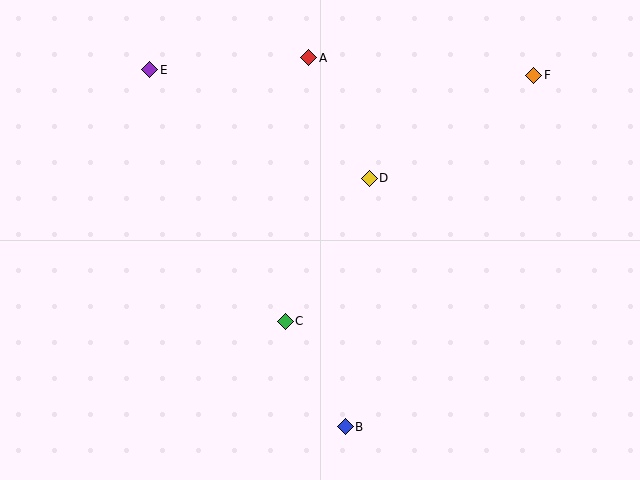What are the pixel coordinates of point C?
Point C is at (285, 321).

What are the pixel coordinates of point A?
Point A is at (309, 58).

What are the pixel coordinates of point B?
Point B is at (345, 427).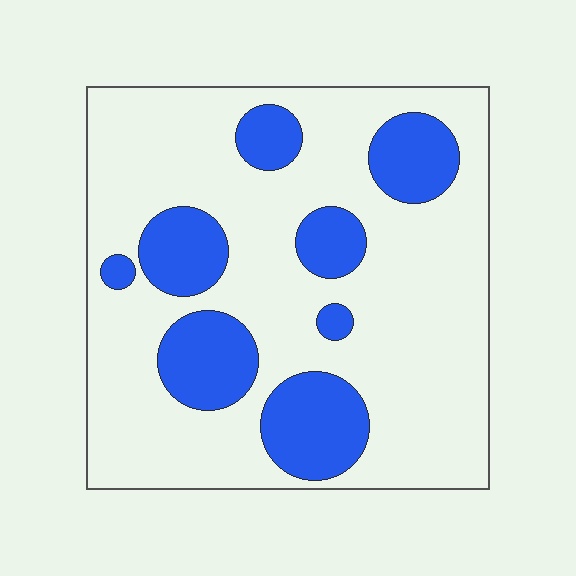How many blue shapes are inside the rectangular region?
8.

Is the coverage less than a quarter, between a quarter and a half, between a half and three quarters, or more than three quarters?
Less than a quarter.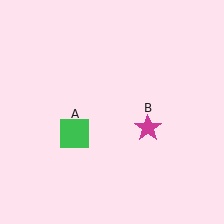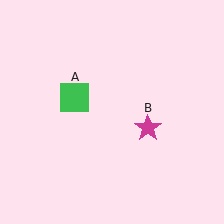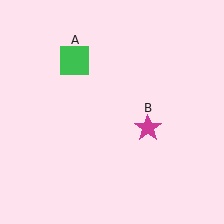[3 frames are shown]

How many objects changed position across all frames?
1 object changed position: green square (object A).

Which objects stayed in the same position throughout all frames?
Magenta star (object B) remained stationary.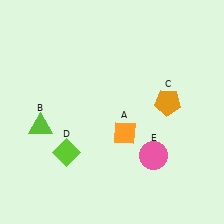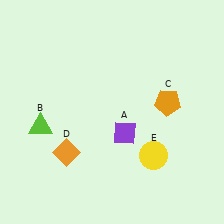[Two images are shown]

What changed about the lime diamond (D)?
In Image 1, D is lime. In Image 2, it changed to orange.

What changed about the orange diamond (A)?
In Image 1, A is orange. In Image 2, it changed to purple.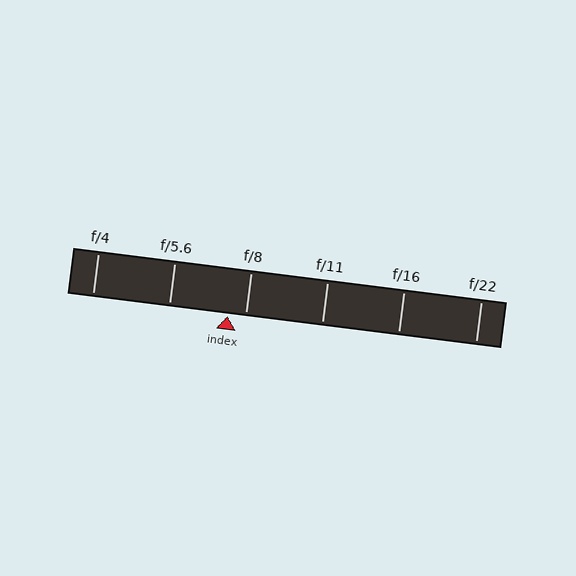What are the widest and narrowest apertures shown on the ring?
The widest aperture shown is f/4 and the narrowest is f/22.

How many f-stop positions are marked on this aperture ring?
There are 6 f-stop positions marked.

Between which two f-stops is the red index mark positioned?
The index mark is between f/5.6 and f/8.